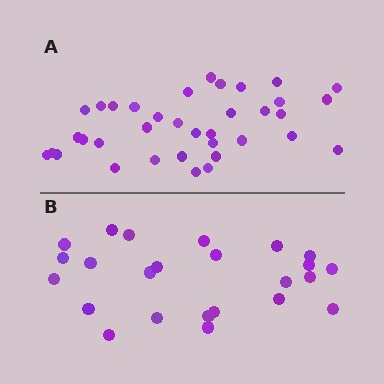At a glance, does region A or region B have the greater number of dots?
Region A (the top region) has more dots.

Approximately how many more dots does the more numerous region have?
Region A has roughly 12 or so more dots than region B.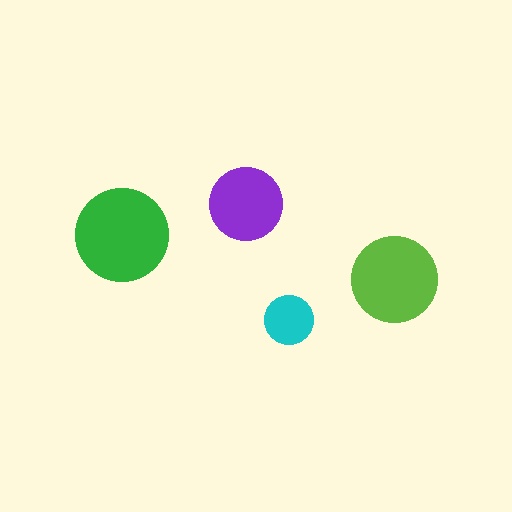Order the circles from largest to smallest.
the green one, the lime one, the purple one, the cyan one.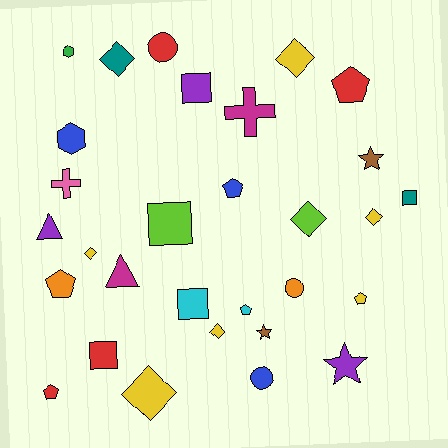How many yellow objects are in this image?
There are 6 yellow objects.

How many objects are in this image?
There are 30 objects.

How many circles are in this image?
There are 3 circles.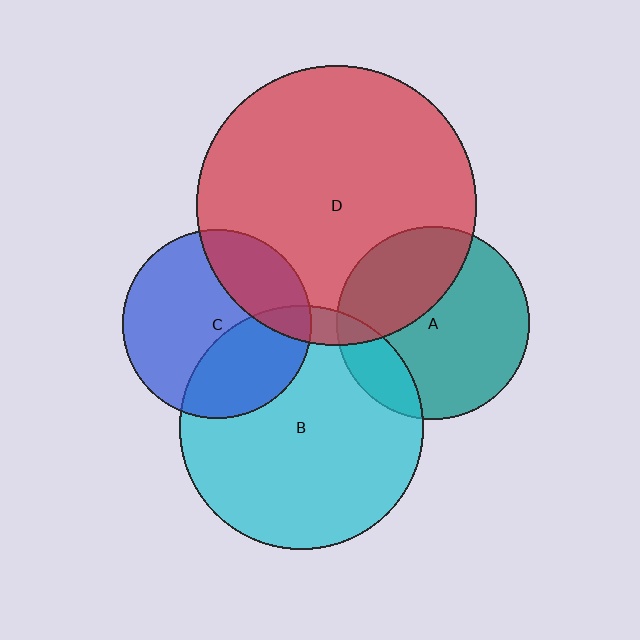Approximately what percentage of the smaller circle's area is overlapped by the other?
Approximately 35%.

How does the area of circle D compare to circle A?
Approximately 2.1 times.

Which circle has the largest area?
Circle D (red).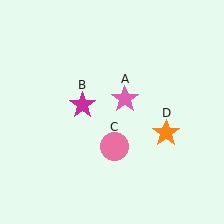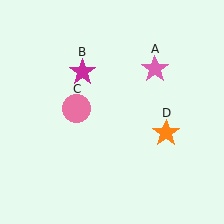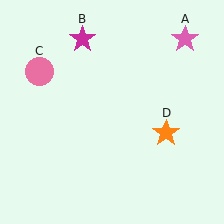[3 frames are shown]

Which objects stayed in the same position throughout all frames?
Orange star (object D) remained stationary.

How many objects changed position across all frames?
3 objects changed position: pink star (object A), magenta star (object B), pink circle (object C).